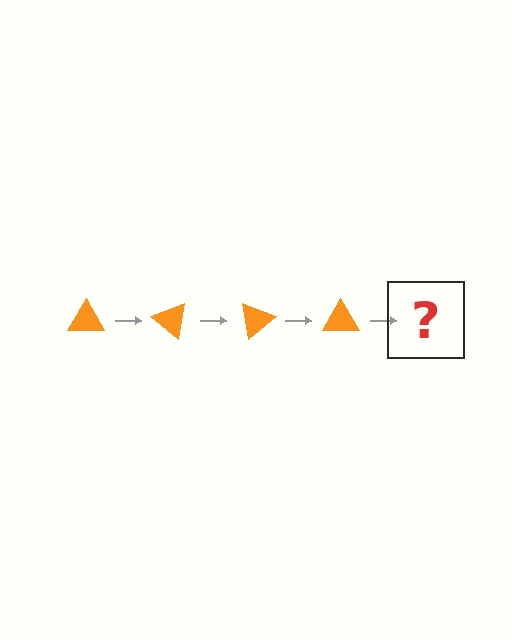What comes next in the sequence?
The next element should be an orange triangle rotated 160 degrees.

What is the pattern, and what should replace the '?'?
The pattern is that the triangle rotates 40 degrees each step. The '?' should be an orange triangle rotated 160 degrees.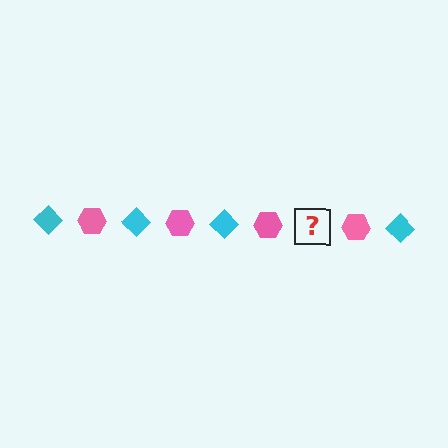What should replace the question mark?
The question mark should be replaced with a cyan diamond.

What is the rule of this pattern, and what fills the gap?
The rule is that the pattern alternates between cyan diamond and pink hexagon. The gap should be filled with a cyan diamond.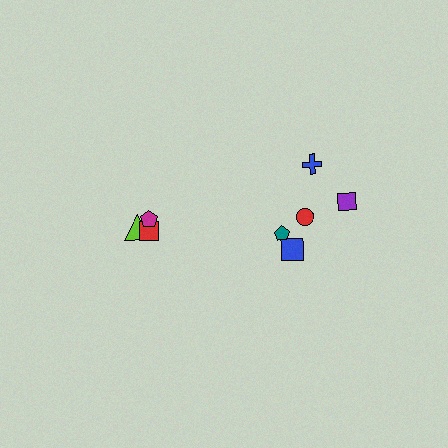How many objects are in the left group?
There are 3 objects.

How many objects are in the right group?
There are 5 objects.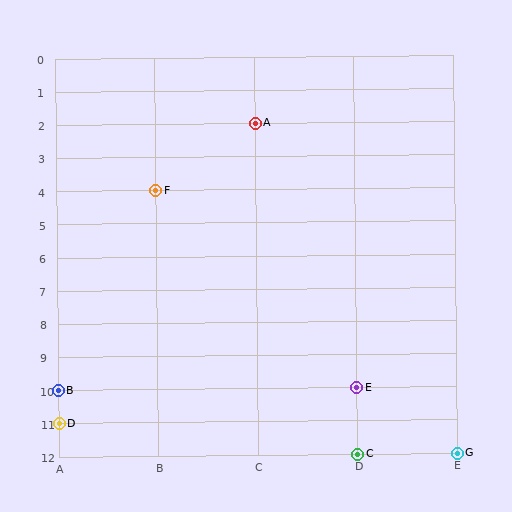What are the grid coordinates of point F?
Point F is at grid coordinates (B, 4).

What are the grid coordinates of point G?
Point G is at grid coordinates (E, 12).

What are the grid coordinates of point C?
Point C is at grid coordinates (D, 12).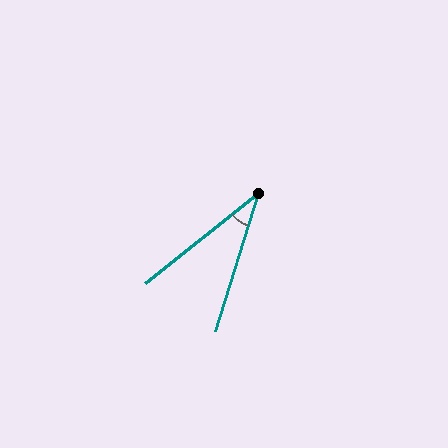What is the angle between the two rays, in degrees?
Approximately 34 degrees.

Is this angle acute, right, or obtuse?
It is acute.